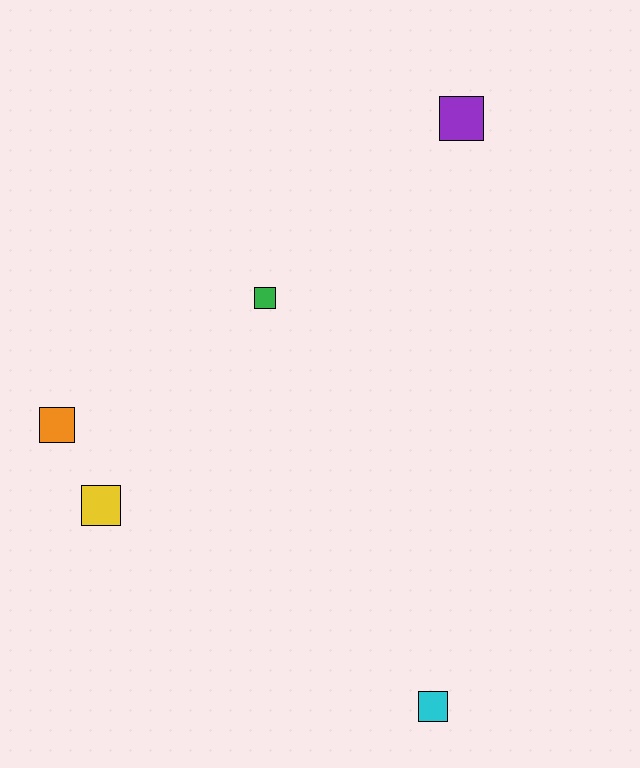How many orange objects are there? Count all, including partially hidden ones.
There is 1 orange object.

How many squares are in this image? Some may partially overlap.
There are 5 squares.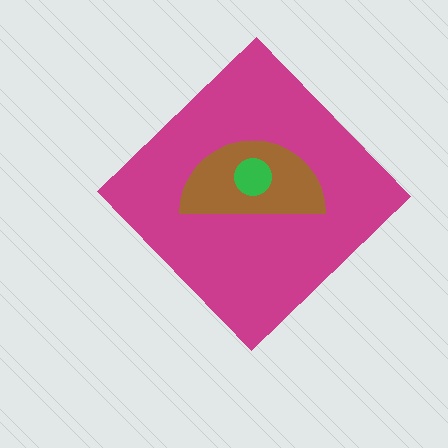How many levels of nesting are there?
3.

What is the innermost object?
The green circle.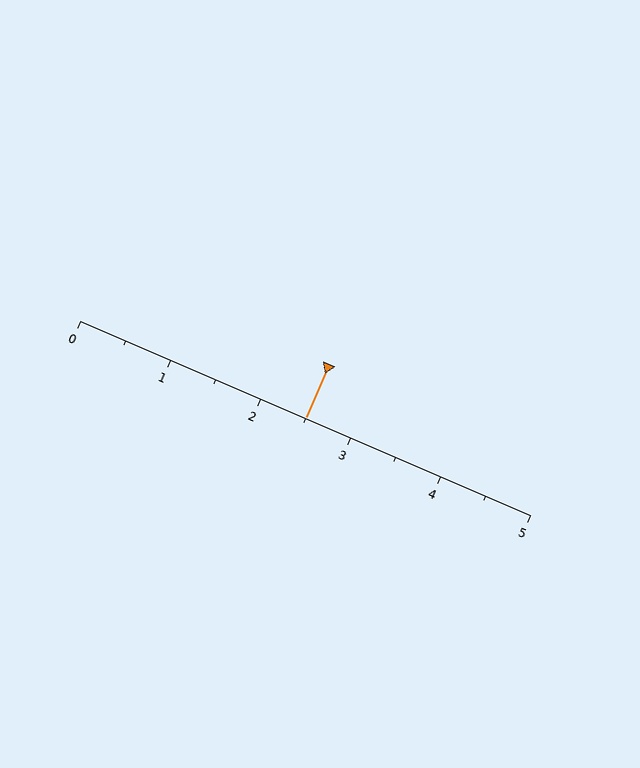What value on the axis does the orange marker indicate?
The marker indicates approximately 2.5.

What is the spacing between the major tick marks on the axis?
The major ticks are spaced 1 apart.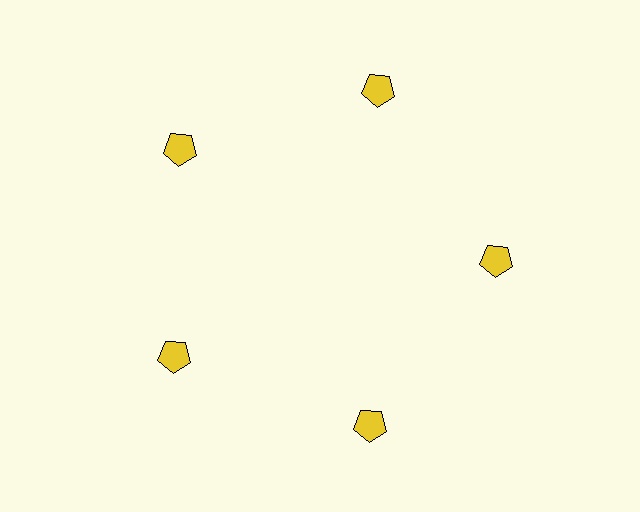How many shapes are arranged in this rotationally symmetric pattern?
There are 5 shapes, arranged in 5 groups of 1.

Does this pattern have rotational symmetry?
Yes, this pattern has 5-fold rotational symmetry. It looks the same after rotating 72 degrees around the center.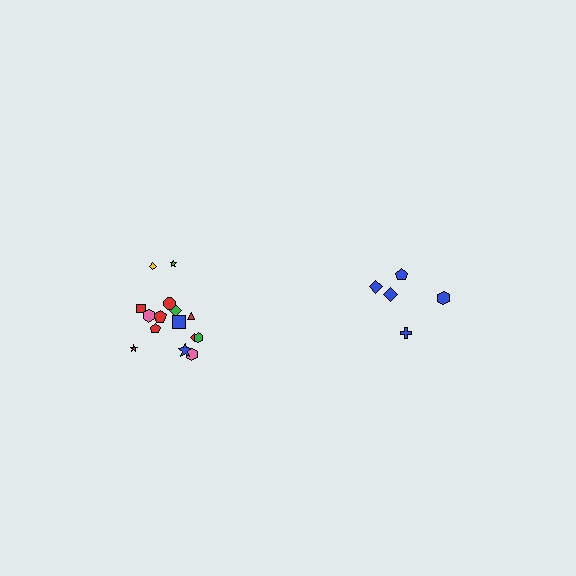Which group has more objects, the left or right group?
The left group.